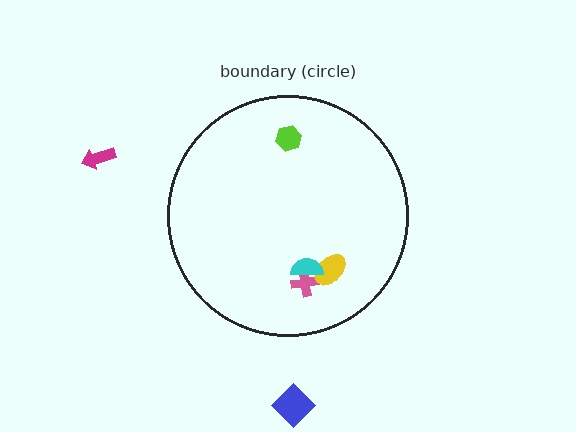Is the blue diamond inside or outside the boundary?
Outside.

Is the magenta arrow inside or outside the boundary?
Outside.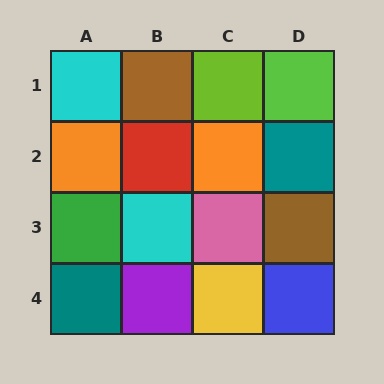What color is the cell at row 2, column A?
Orange.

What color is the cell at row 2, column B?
Red.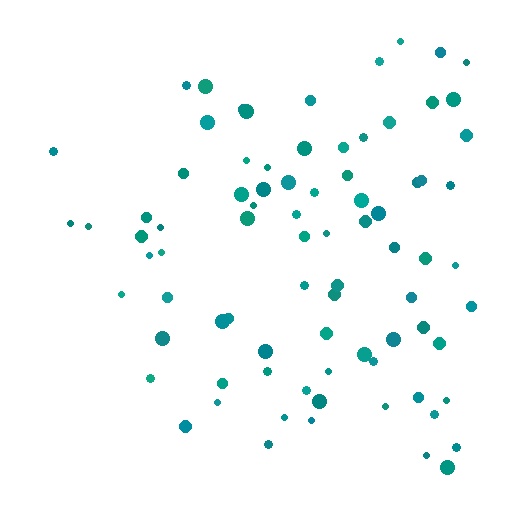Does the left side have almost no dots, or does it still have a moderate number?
Still a moderate number, just noticeably fewer than the right.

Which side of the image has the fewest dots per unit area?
The left.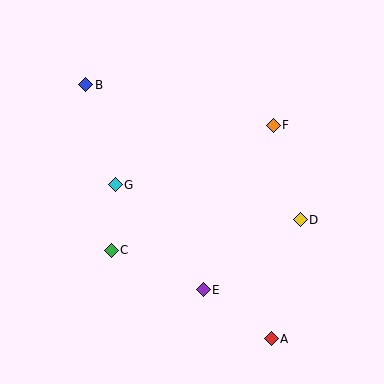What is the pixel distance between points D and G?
The distance between D and G is 188 pixels.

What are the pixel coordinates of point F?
Point F is at (273, 125).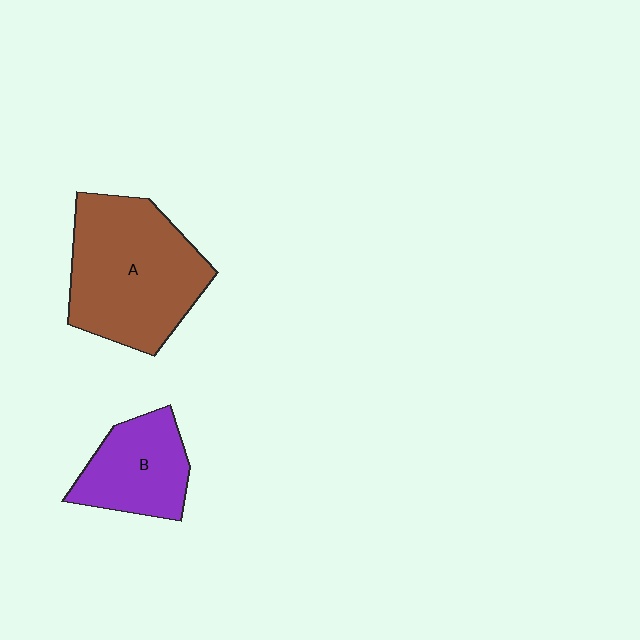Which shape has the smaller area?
Shape B (purple).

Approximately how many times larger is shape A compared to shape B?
Approximately 1.8 times.